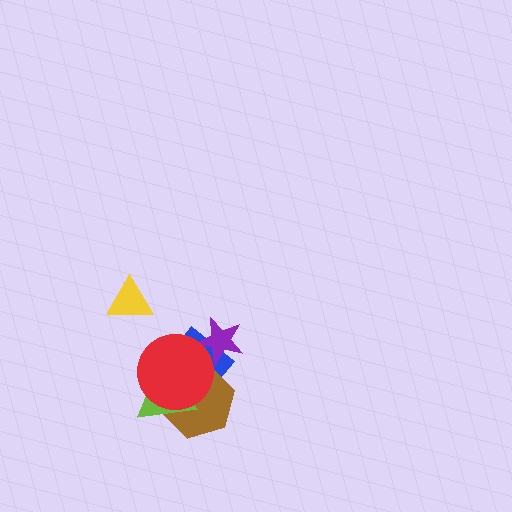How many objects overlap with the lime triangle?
3 objects overlap with the lime triangle.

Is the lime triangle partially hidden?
Yes, it is partially covered by another shape.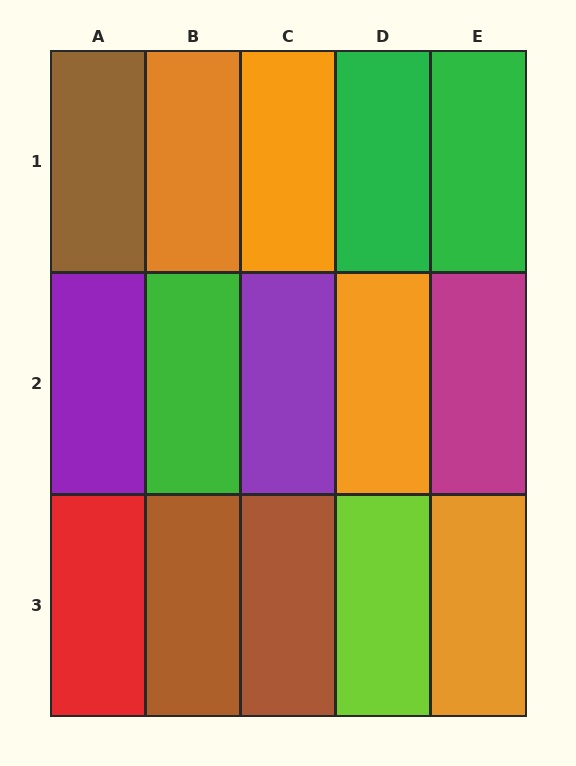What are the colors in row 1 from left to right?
Brown, orange, orange, green, green.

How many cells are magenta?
1 cell is magenta.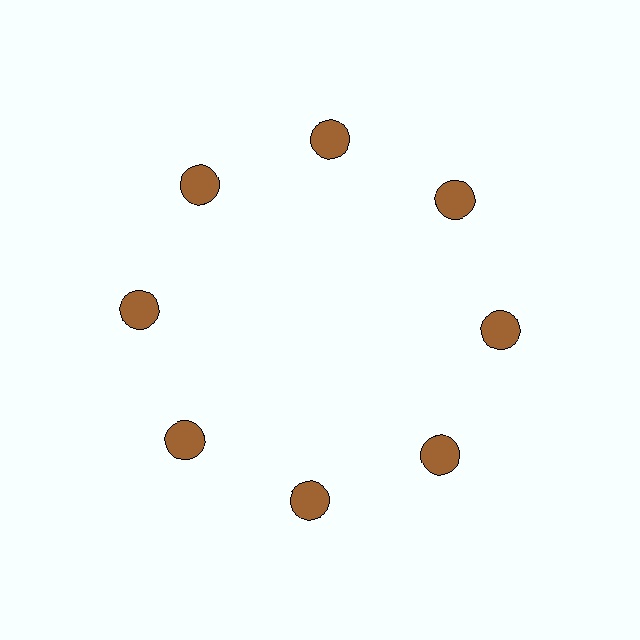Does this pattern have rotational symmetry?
Yes, this pattern has 8-fold rotational symmetry. It looks the same after rotating 45 degrees around the center.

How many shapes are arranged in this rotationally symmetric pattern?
There are 8 shapes, arranged in 8 groups of 1.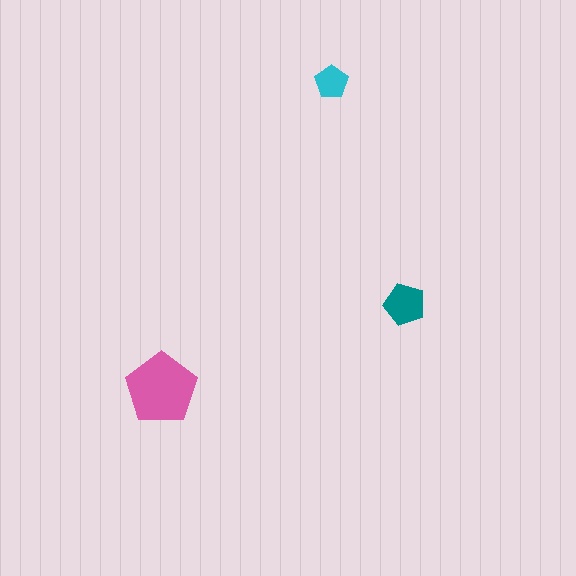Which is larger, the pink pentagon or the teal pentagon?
The pink one.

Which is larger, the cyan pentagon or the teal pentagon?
The teal one.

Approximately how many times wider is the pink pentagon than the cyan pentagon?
About 2 times wider.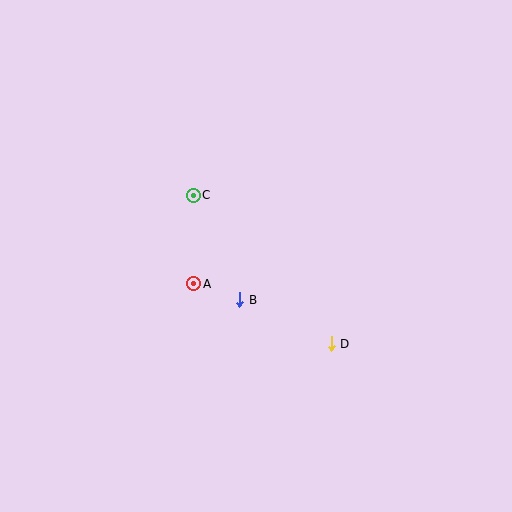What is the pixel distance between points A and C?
The distance between A and C is 88 pixels.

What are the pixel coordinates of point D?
Point D is at (331, 344).